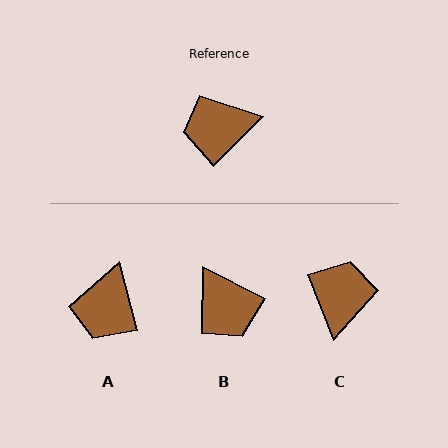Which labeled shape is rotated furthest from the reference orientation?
C, about 114 degrees away.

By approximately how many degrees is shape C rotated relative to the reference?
Approximately 114 degrees clockwise.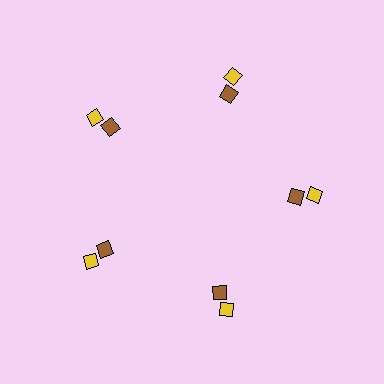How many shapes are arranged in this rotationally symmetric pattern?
There are 10 shapes, arranged in 5 groups of 2.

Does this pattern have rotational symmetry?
Yes, this pattern has 5-fold rotational symmetry. It looks the same after rotating 72 degrees around the center.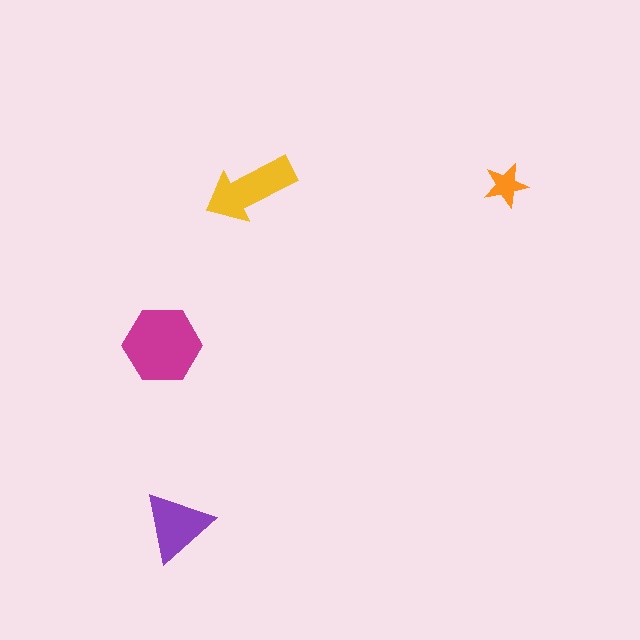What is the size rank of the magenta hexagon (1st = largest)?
1st.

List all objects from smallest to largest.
The orange star, the purple triangle, the yellow arrow, the magenta hexagon.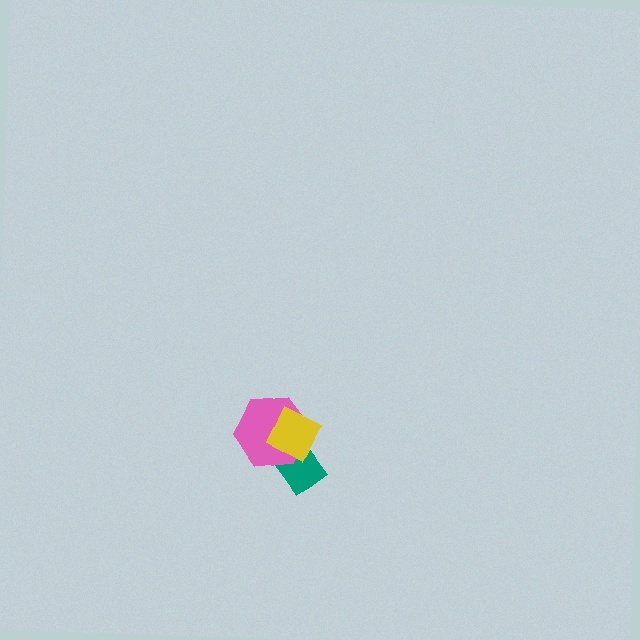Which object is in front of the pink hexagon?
The yellow diamond is in front of the pink hexagon.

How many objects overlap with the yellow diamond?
2 objects overlap with the yellow diamond.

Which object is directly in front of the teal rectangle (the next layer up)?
The pink hexagon is directly in front of the teal rectangle.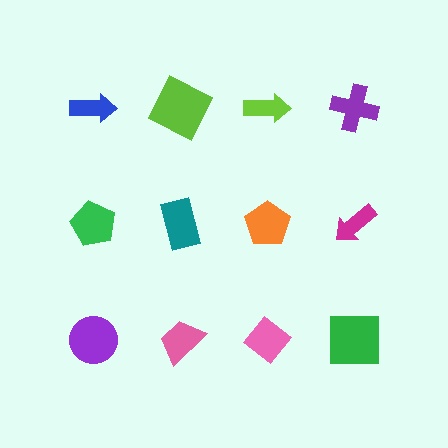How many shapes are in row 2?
4 shapes.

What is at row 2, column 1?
A green pentagon.